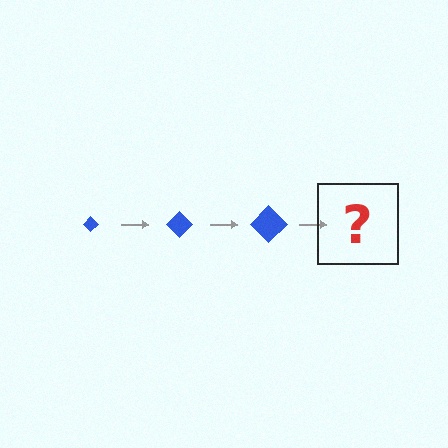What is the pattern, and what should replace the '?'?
The pattern is that the diamond gets progressively larger each step. The '?' should be a blue diamond, larger than the previous one.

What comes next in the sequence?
The next element should be a blue diamond, larger than the previous one.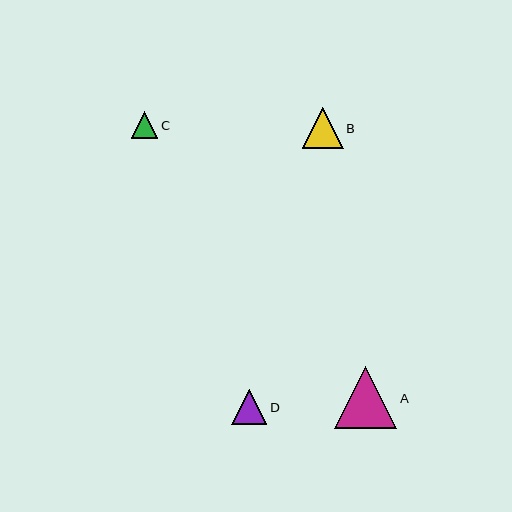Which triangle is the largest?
Triangle A is the largest with a size of approximately 62 pixels.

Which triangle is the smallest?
Triangle C is the smallest with a size of approximately 26 pixels.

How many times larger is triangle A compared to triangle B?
Triangle A is approximately 1.5 times the size of triangle B.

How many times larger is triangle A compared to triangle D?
Triangle A is approximately 1.8 times the size of triangle D.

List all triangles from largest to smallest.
From largest to smallest: A, B, D, C.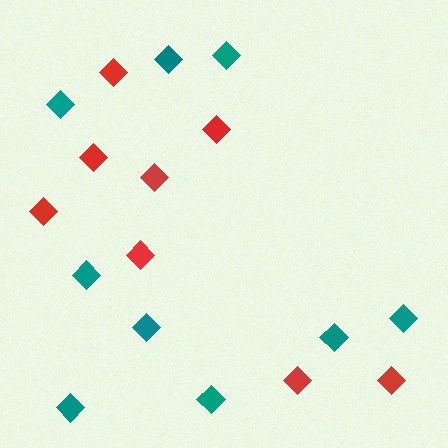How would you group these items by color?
There are 2 groups: one group of red diamonds (8) and one group of teal diamonds (9).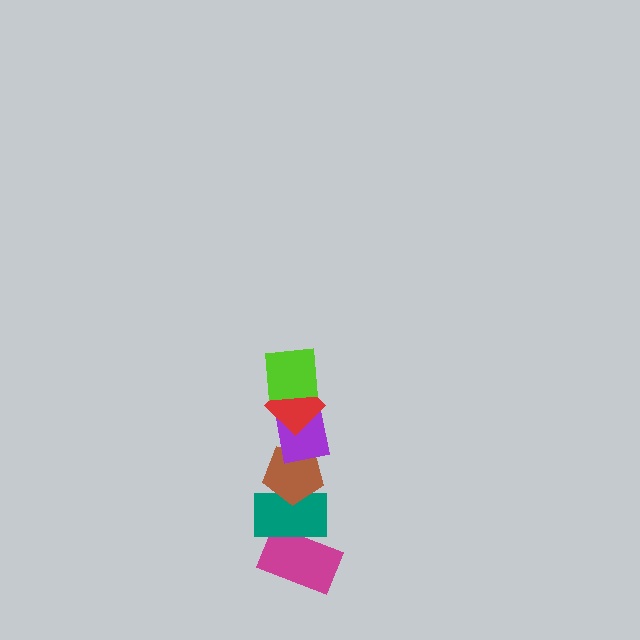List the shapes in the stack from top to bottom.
From top to bottom: the lime square, the red diamond, the purple square, the brown pentagon, the teal rectangle, the magenta rectangle.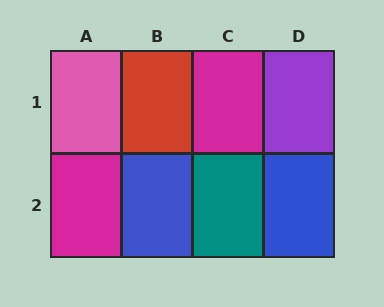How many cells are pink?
1 cell is pink.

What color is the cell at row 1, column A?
Pink.